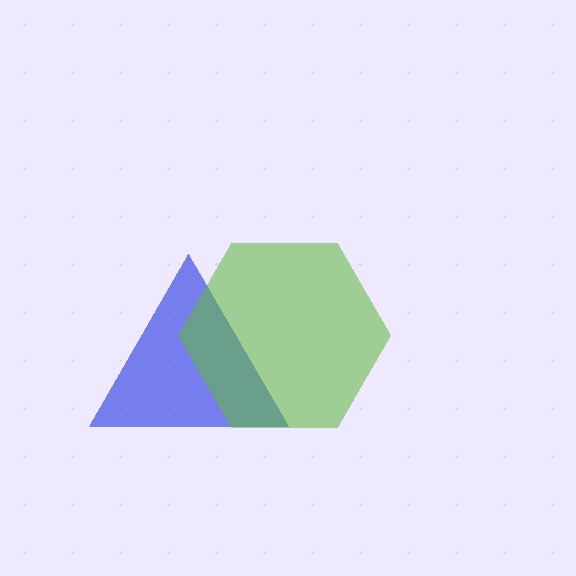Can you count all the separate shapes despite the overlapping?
Yes, there are 2 separate shapes.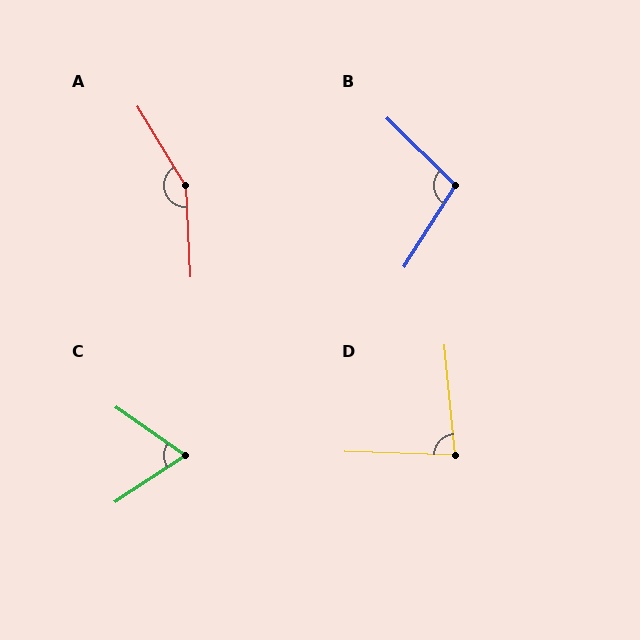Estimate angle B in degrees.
Approximately 102 degrees.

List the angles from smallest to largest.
C (68°), D (83°), B (102°), A (152°).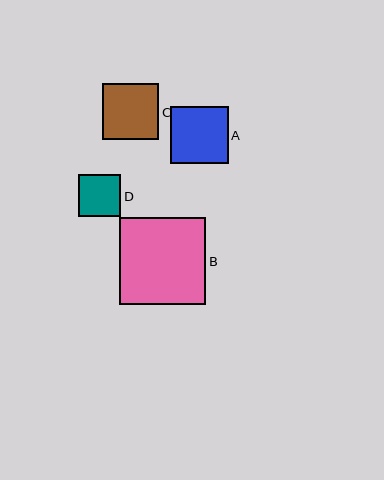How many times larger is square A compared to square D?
Square A is approximately 1.3 times the size of square D.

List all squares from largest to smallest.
From largest to smallest: B, A, C, D.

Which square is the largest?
Square B is the largest with a size of approximately 86 pixels.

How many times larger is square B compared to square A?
Square B is approximately 1.5 times the size of square A.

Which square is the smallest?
Square D is the smallest with a size of approximately 42 pixels.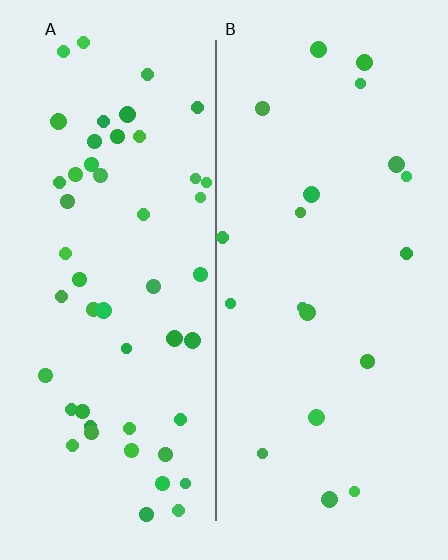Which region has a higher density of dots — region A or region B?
A (the left).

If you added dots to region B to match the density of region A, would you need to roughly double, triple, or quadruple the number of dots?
Approximately triple.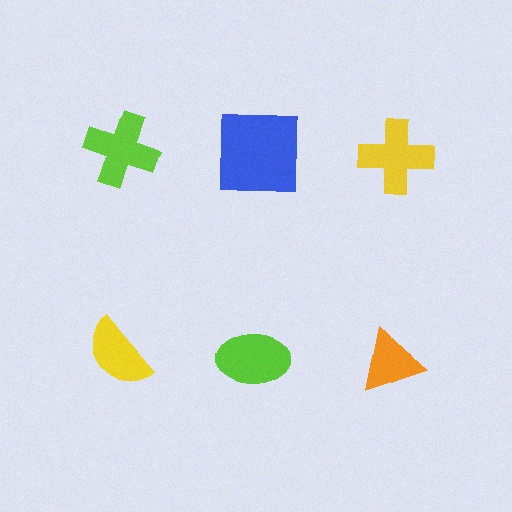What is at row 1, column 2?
A blue square.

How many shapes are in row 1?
3 shapes.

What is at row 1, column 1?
A lime cross.